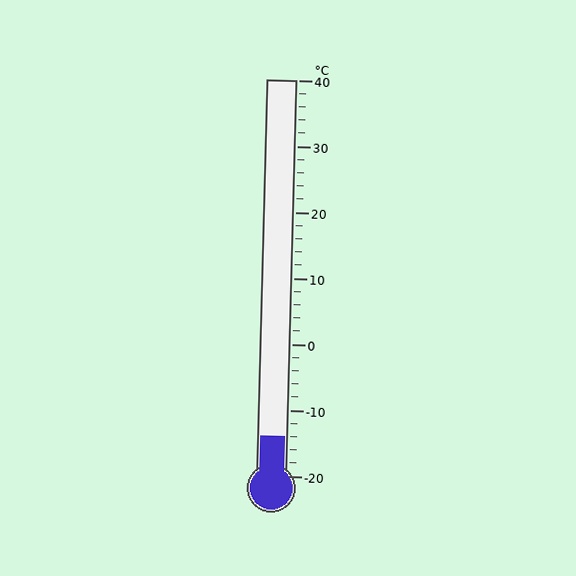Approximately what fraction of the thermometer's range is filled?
The thermometer is filled to approximately 10% of its range.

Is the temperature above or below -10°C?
The temperature is below -10°C.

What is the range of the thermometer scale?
The thermometer scale ranges from -20°C to 40°C.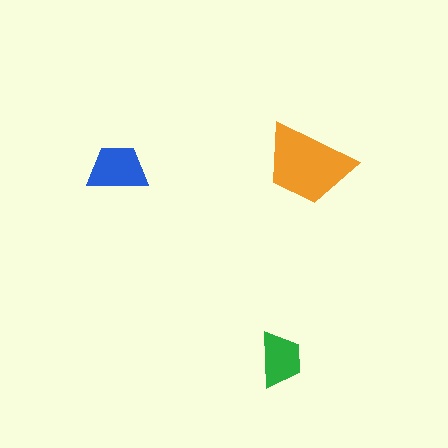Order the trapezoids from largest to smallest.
the orange one, the blue one, the green one.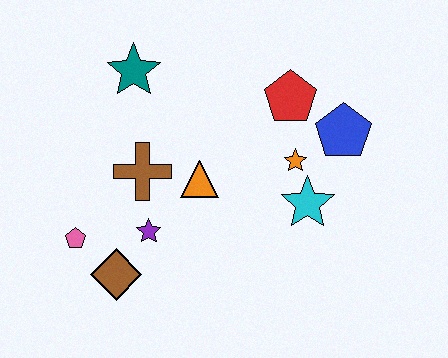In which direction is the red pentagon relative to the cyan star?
The red pentagon is above the cyan star.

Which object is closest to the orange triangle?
The brown cross is closest to the orange triangle.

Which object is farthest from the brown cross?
The blue pentagon is farthest from the brown cross.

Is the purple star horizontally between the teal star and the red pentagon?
Yes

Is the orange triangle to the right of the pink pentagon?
Yes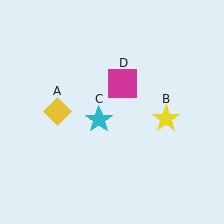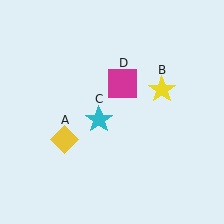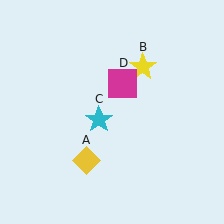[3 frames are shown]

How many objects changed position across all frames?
2 objects changed position: yellow diamond (object A), yellow star (object B).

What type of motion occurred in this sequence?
The yellow diamond (object A), yellow star (object B) rotated counterclockwise around the center of the scene.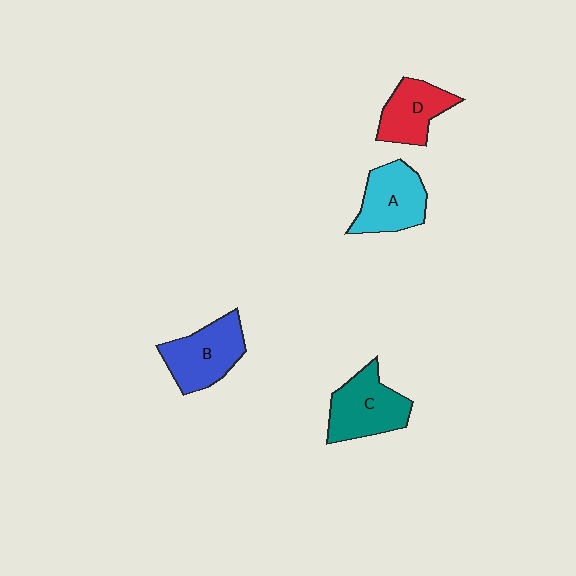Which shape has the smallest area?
Shape D (red).